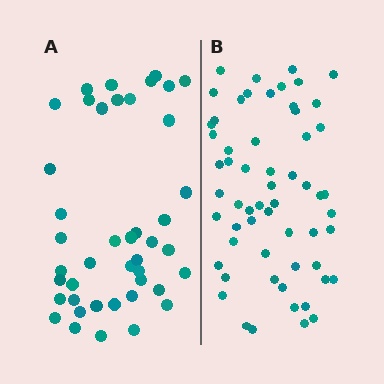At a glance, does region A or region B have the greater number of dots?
Region B (the right region) has more dots.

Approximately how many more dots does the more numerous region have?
Region B has approximately 15 more dots than region A.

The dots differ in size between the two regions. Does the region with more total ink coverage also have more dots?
No. Region A has more total ink coverage because its dots are larger, but region B actually contains more individual dots. Total area can be misleading — the number of items is what matters here.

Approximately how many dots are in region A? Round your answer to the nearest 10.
About 40 dots. (The exact count is 43, which rounds to 40.)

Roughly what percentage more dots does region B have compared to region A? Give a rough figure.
About 35% more.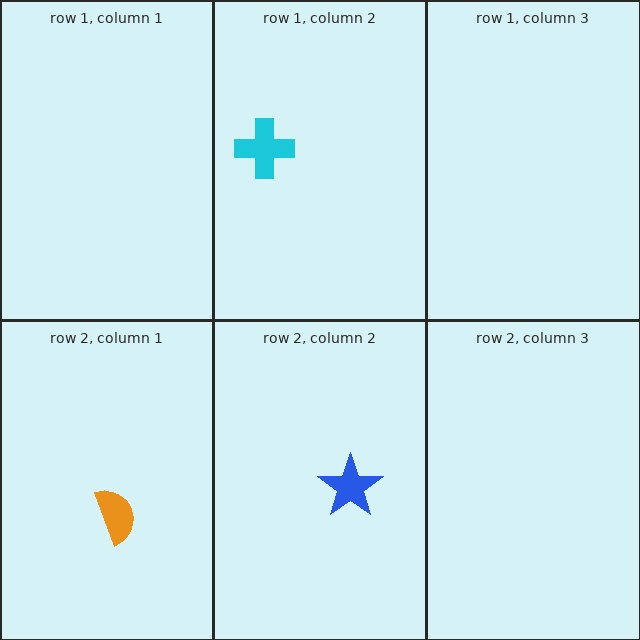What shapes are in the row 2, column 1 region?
The orange semicircle.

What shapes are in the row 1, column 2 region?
The cyan cross.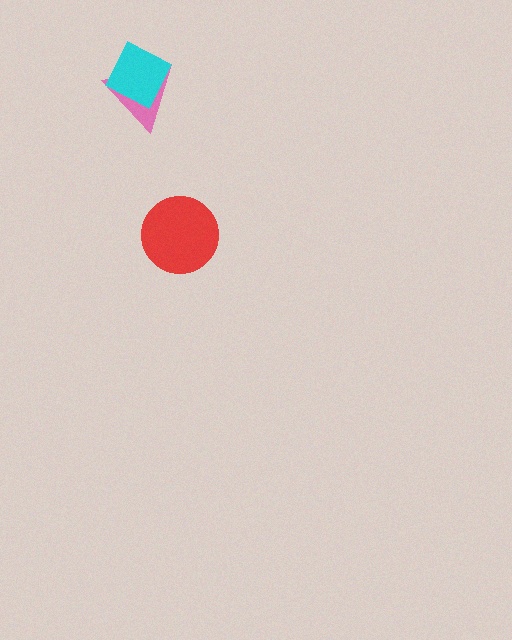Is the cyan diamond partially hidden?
No, no other shape covers it.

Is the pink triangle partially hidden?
Yes, it is partially covered by another shape.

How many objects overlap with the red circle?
0 objects overlap with the red circle.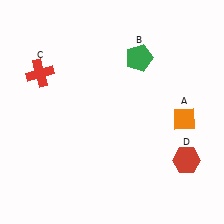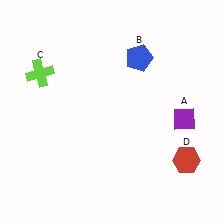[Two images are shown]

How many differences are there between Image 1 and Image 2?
There are 3 differences between the two images.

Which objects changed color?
A changed from orange to purple. B changed from green to blue. C changed from red to lime.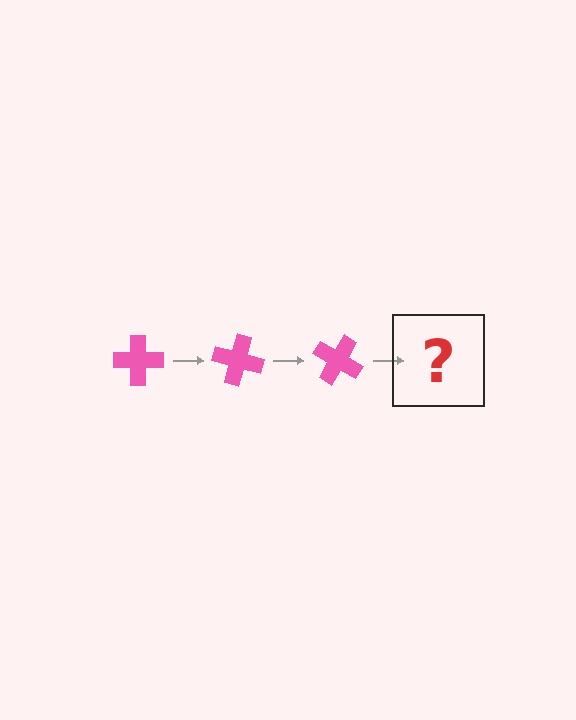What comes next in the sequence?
The next element should be a pink cross rotated 45 degrees.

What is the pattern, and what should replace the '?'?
The pattern is that the cross rotates 15 degrees each step. The '?' should be a pink cross rotated 45 degrees.